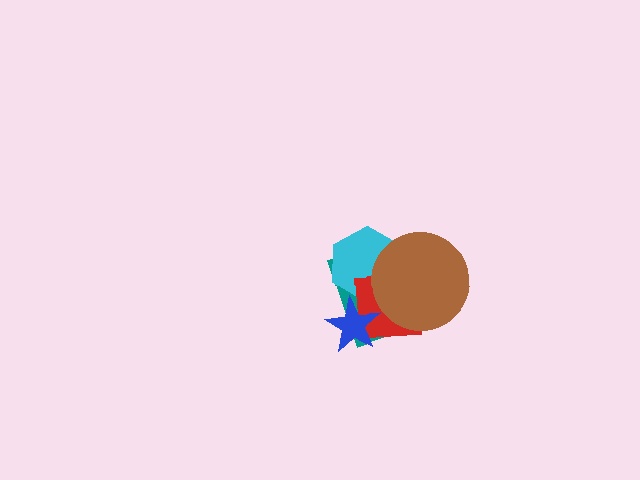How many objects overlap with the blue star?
2 objects overlap with the blue star.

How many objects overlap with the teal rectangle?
4 objects overlap with the teal rectangle.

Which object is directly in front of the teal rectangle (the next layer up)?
The cyan hexagon is directly in front of the teal rectangle.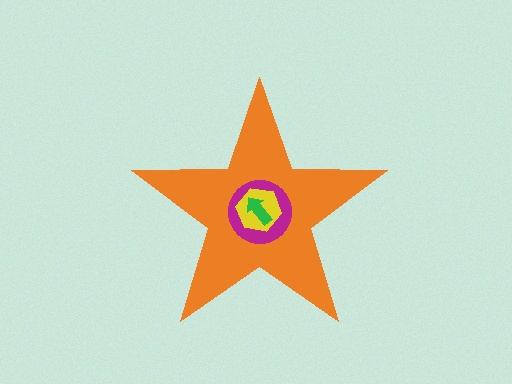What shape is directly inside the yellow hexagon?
The green arrow.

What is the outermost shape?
The orange star.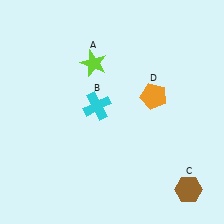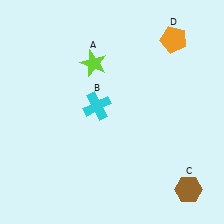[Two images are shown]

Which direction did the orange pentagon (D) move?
The orange pentagon (D) moved up.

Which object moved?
The orange pentagon (D) moved up.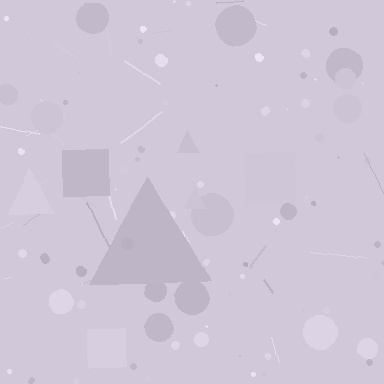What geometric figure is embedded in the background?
A triangle is embedded in the background.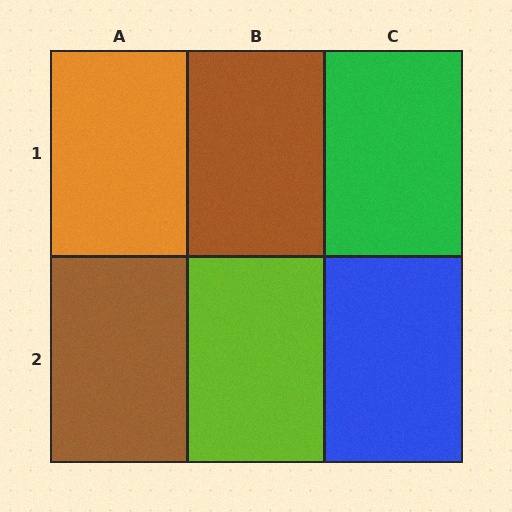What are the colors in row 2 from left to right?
Brown, lime, blue.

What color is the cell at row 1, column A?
Orange.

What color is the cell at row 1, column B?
Brown.